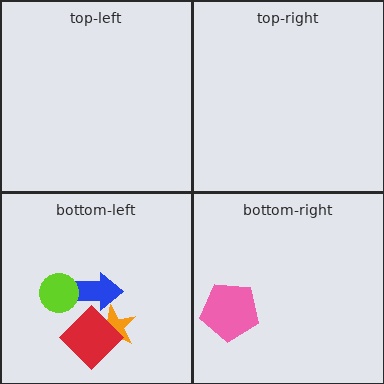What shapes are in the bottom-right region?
The pink pentagon.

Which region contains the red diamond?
The bottom-left region.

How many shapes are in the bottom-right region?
1.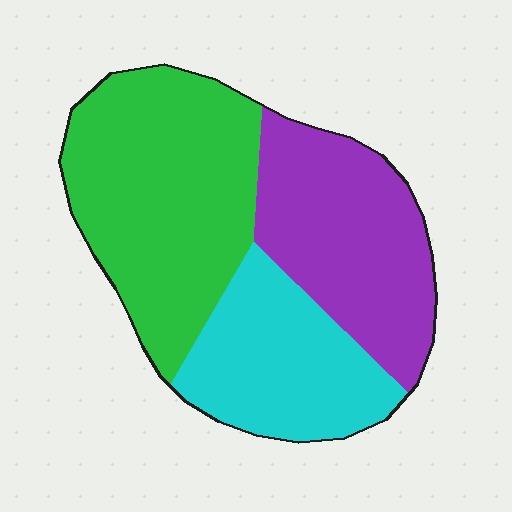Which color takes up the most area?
Green, at roughly 45%.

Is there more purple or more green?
Green.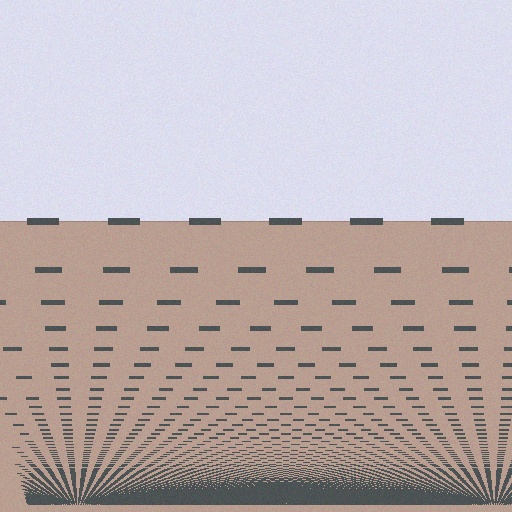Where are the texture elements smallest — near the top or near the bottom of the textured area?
Near the bottom.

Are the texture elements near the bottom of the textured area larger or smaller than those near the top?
Smaller. The gradient is inverted — elements near the bottom are smaller and denser.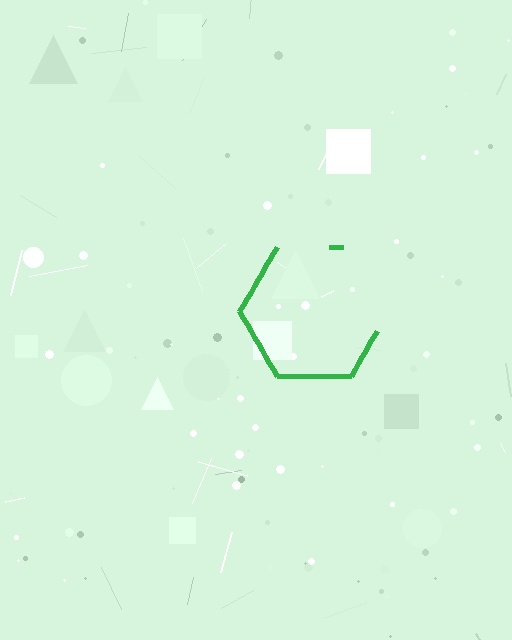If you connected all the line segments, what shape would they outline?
They would outline a hexagon.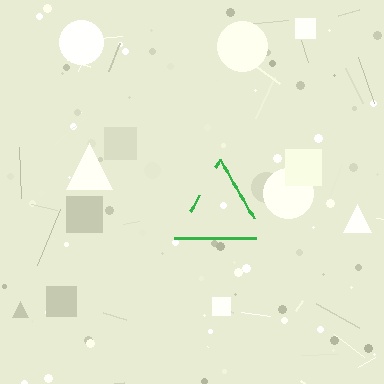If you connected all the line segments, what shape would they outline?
They would outline a triangle.